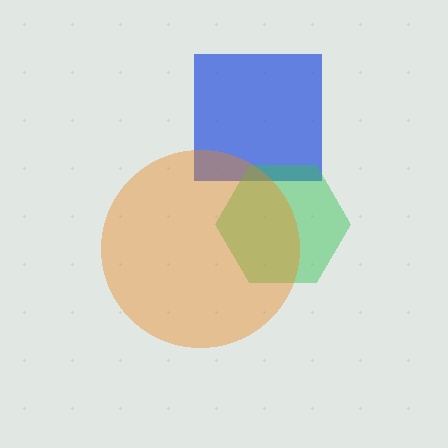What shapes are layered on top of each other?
The layered shapes are: a blue square, a green hexagon, an orange circle.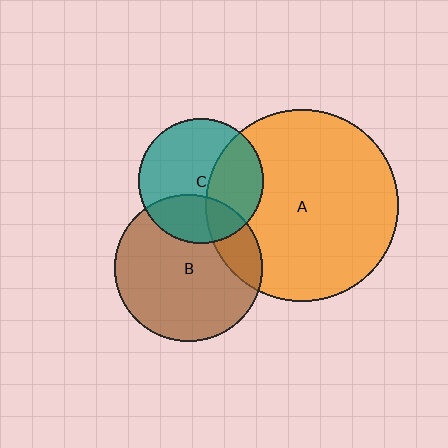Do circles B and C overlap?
Yes.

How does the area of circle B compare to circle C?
Approximately 1.4 times.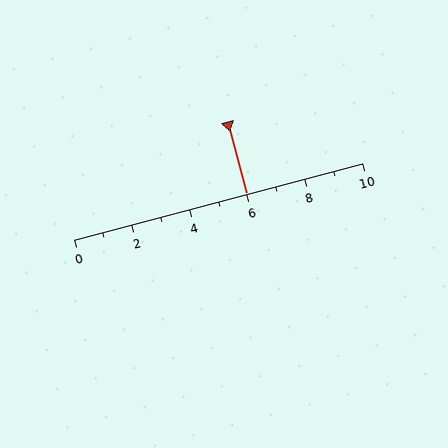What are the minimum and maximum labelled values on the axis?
The axis runs from 0 to 10.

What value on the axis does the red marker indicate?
The marker indicates approximately 6.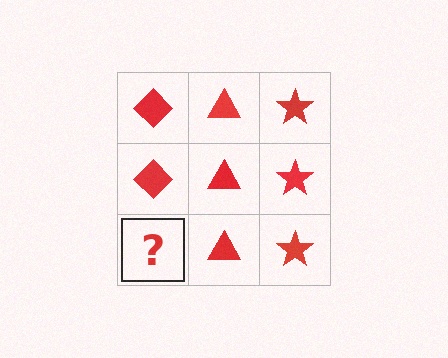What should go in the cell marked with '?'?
The missing cell should contain a red diamond.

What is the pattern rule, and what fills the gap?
The rule is that each column has a consistent shape. The gap should be filled with a red diamond.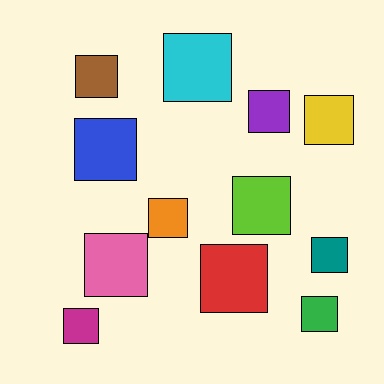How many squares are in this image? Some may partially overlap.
There are 12 squares.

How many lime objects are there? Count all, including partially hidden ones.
There is 1 lime object.